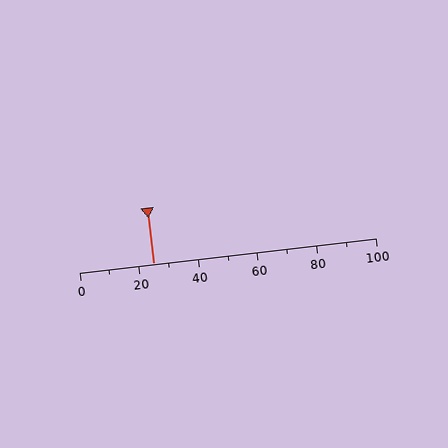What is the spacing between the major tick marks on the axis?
The major ticks are spaced 20 apart.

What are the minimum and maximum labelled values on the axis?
The axis runs from 0 to 100.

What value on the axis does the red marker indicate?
The marker indicates approximately 25.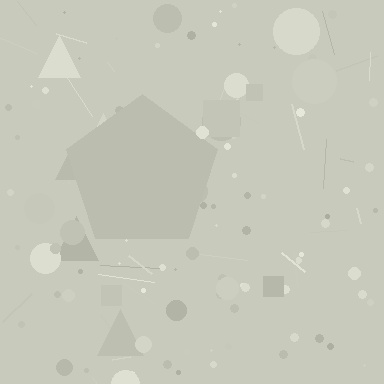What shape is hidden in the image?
A pentagon is hidden in the image.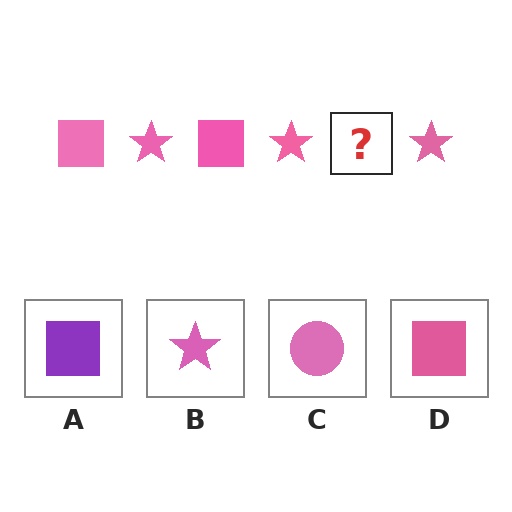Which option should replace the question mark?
Option D.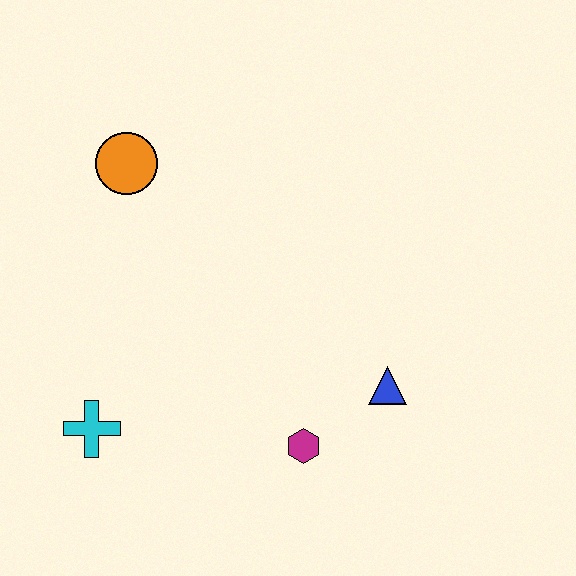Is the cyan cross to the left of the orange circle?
Yes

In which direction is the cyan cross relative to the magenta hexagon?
The cyan cross is to the left of the magenta hexagon.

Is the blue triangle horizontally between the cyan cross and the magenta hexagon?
No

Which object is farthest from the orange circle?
The blue triangle is farthest from the orange circle.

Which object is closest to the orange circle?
The cyan cross is closest to the orange circle.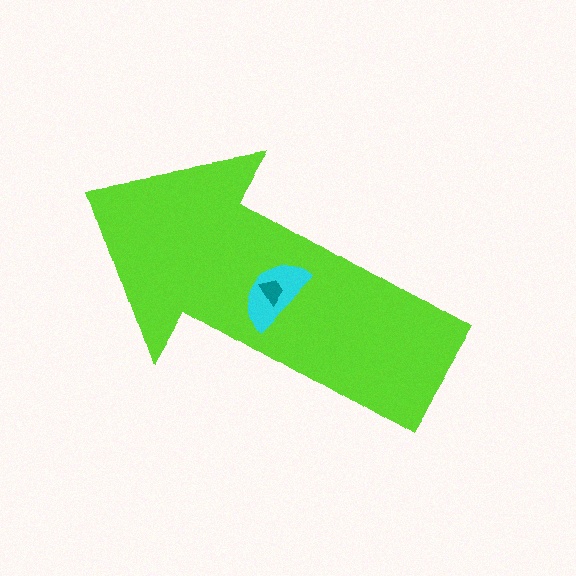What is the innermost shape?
The teal trapezoid.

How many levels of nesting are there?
3.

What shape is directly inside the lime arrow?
The cyan semicircle.